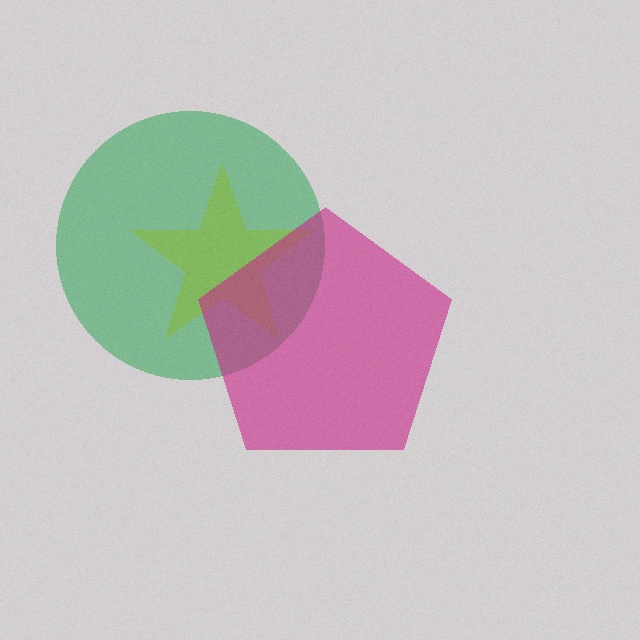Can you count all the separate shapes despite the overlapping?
Yes, there are 3 separate shapes.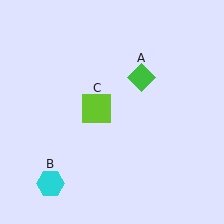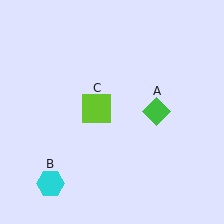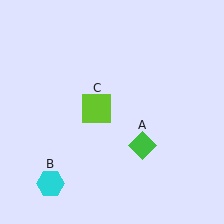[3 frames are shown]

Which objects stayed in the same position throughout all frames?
Cyan hexagon (object B) and lime square (object C) remained stationary.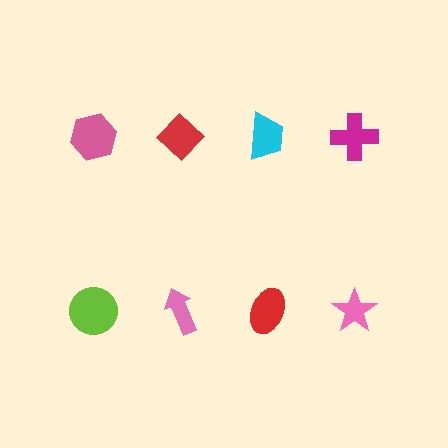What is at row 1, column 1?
A pink hexagon.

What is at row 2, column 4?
A pink star.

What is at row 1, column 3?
A cyan trapezoid.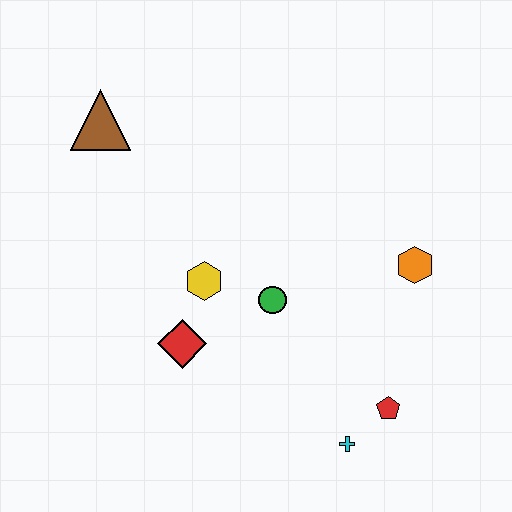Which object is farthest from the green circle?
The brown triangle is farthest from the green circle.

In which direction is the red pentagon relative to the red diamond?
The red pentagon is to the right of the red diamond.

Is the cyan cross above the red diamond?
No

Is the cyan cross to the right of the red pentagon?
No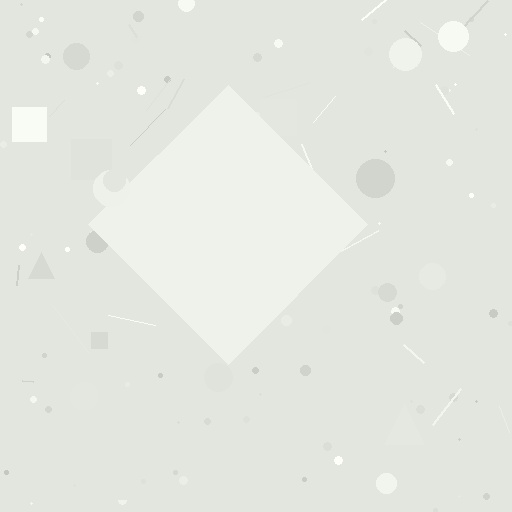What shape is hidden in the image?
A diamond is hidden in the image.